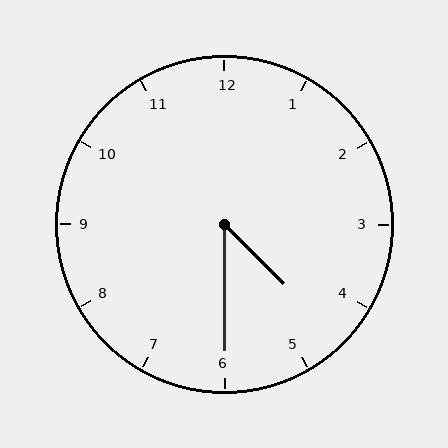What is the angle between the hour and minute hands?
Approximately 45 degrees.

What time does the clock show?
4:30.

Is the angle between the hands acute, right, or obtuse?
It is acute.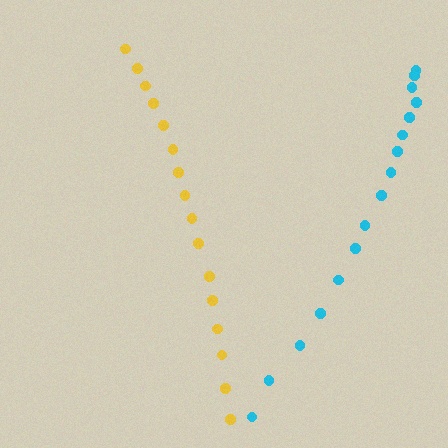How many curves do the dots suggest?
There are 2 distinct paths.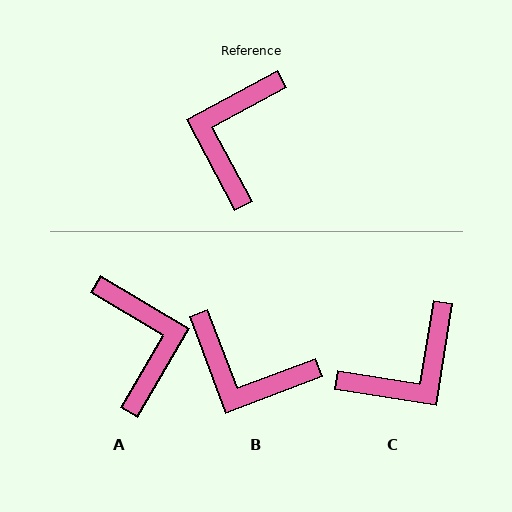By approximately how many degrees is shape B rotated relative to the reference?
Approximately 82 degrees counter-clockwise.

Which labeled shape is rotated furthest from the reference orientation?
A, about 149 degrees away.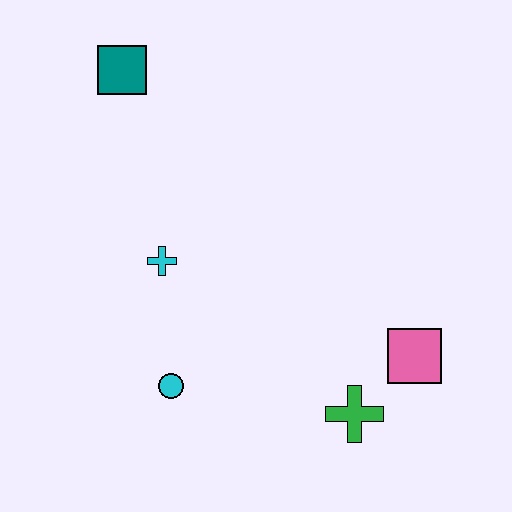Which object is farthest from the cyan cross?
The pink square is farthest from the cyan cross.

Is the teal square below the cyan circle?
No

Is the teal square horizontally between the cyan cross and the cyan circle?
No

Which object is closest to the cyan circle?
The cyan cross is closest to the cyan circle.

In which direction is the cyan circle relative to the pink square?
The cyan circle is to the left of the pink square.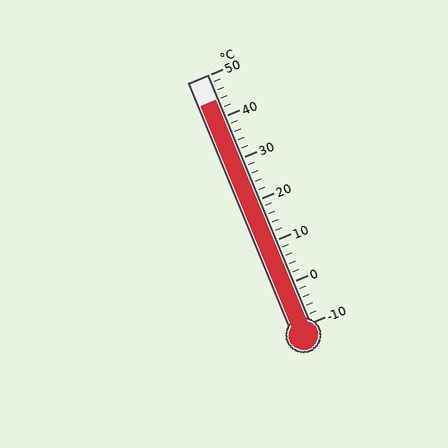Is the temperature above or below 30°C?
The temperature is above 30°C.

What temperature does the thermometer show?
The thermometer shows approximately 44°C.